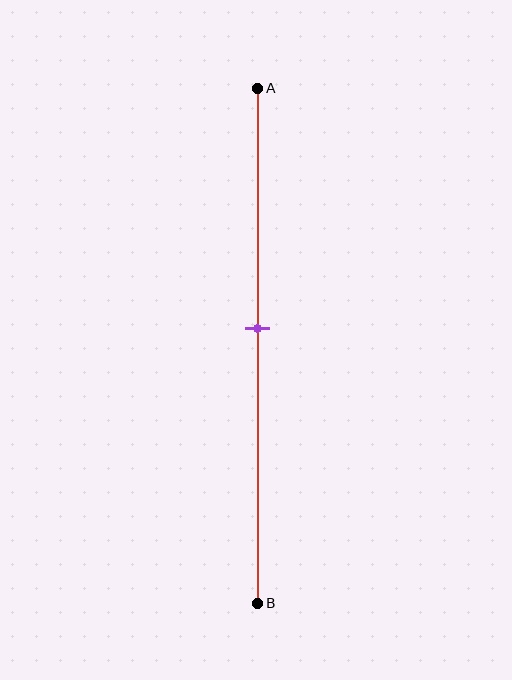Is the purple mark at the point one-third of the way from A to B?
No, the mark is at about 45% from A, not at the 33% one-third point.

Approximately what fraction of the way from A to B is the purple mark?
The purple mark is approximately 45% of the way from A to B.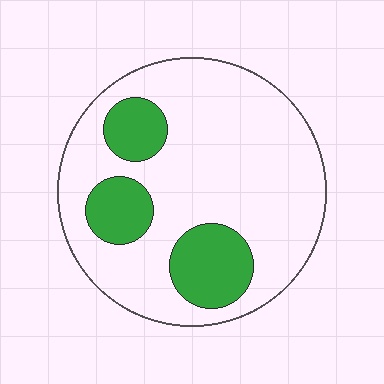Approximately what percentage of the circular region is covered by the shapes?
Approximately 20%.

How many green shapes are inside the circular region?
3.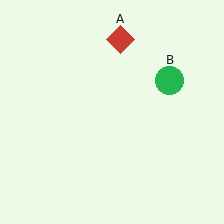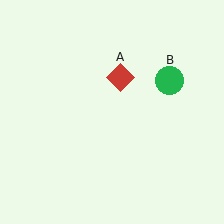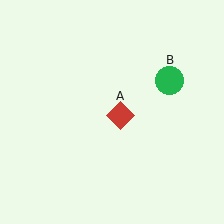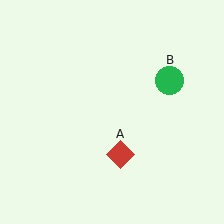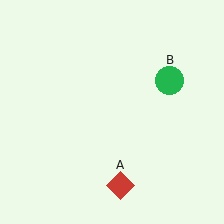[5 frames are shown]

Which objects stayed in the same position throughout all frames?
Green circle (object B) remained stationary.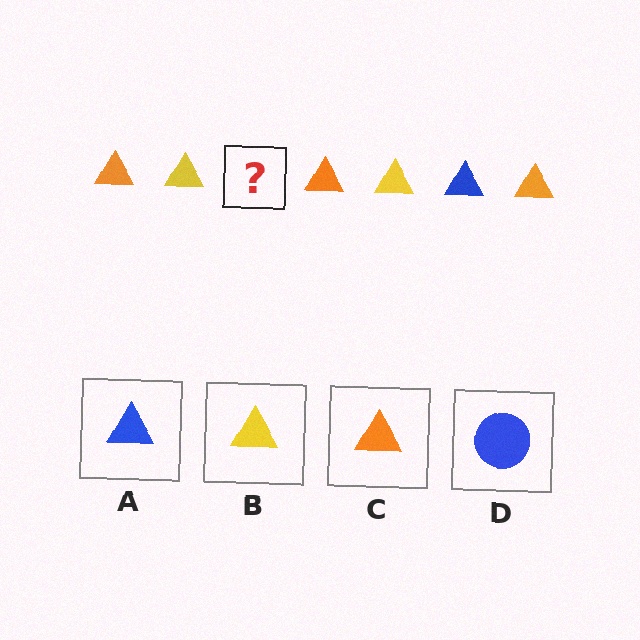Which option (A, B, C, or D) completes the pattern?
A.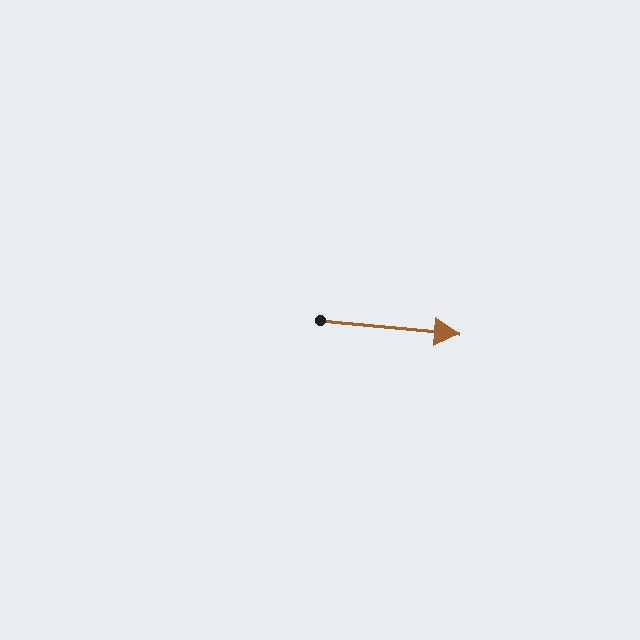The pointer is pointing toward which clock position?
Roughly 3 o'clock.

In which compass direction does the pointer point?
East.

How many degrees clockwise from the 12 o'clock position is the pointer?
Approximately 96 degrees.